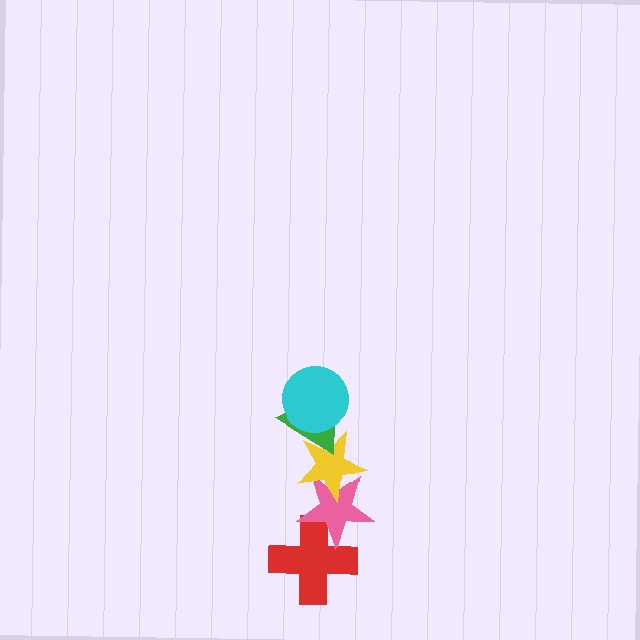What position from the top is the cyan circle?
The cyan circle is 1st from the top.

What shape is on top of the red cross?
The pink star is on top of the red cross.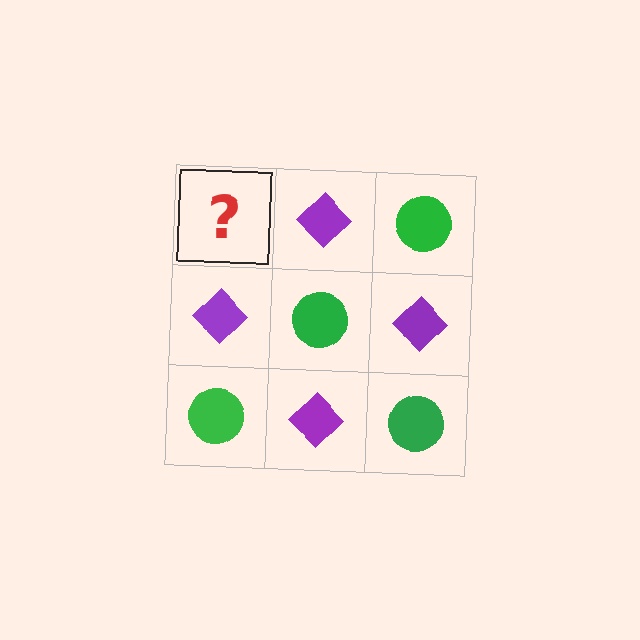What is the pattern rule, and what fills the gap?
The rule is that it alternates green circle and purple diamond in a checkerboard pattern. The gap should be filled with a green circle.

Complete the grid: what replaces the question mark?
The question mark should be replaced with a green circle.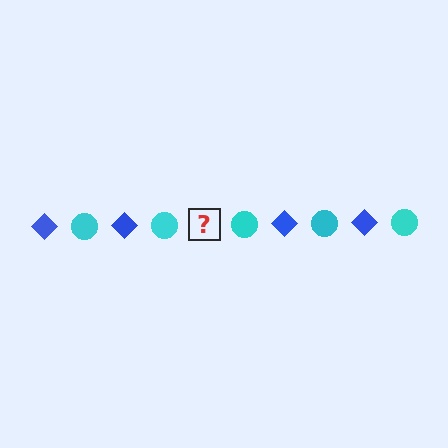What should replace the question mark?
The question mark should be replaced with a blue diamond.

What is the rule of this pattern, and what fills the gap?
The rule is that the pattern alternates between blue diamond and cyan circle. The gap should be filled with a blue diamond.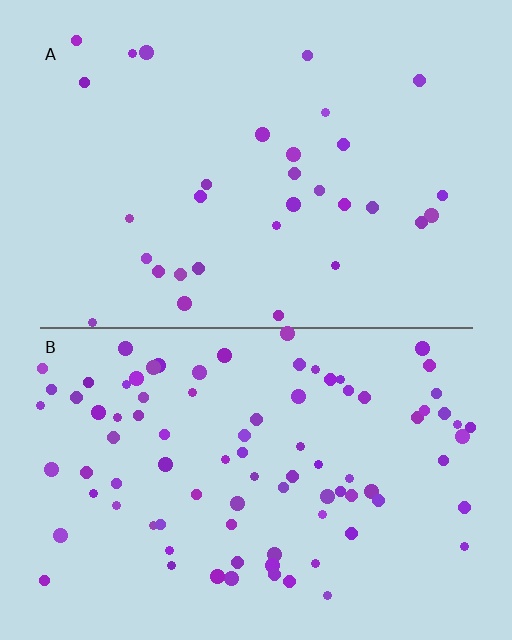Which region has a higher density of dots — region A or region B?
B (the bottom).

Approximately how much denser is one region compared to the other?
Approximately 2.8× — region B over region A.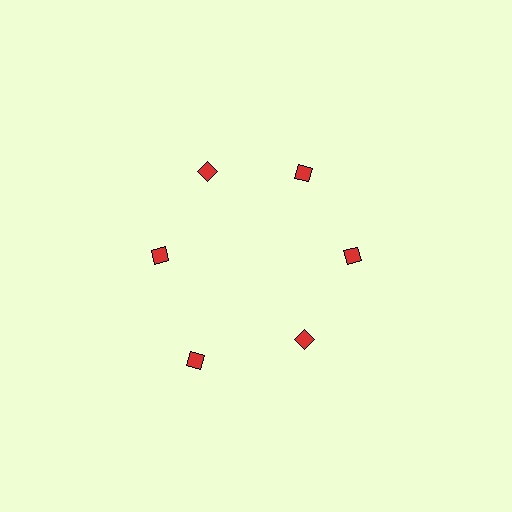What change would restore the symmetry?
The symmetry would be restored by moving it inward, back onto the ring so that all 6 diamonds sit at equal angles and equal distance from the center.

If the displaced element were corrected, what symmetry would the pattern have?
It would have 6-fold rotational symmetry — the pattern would map onto itself every 60 degrees.